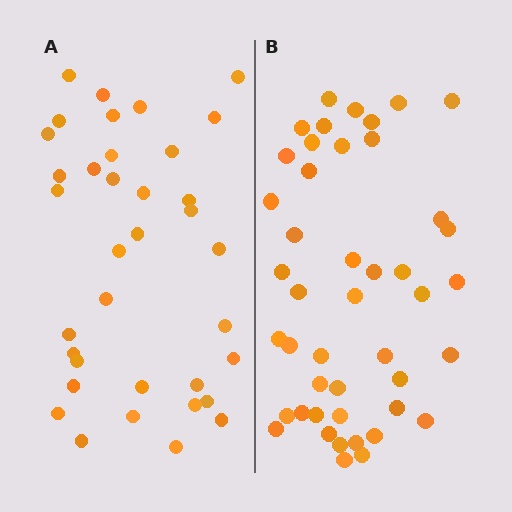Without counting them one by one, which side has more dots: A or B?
Region B (the right region) has more dots.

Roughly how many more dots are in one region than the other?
Region B has roughly 8 or so more dots than region A.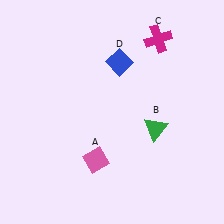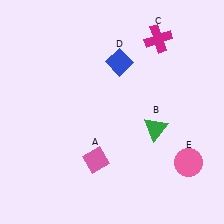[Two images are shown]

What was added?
A pink circle (E) was added in Image 2.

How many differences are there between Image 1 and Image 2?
There is 1 difference between the two images.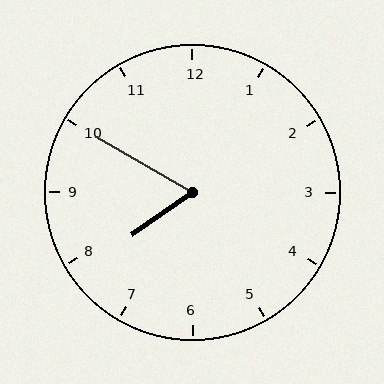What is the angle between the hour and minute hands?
Approximately 65 degrees.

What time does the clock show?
7:50.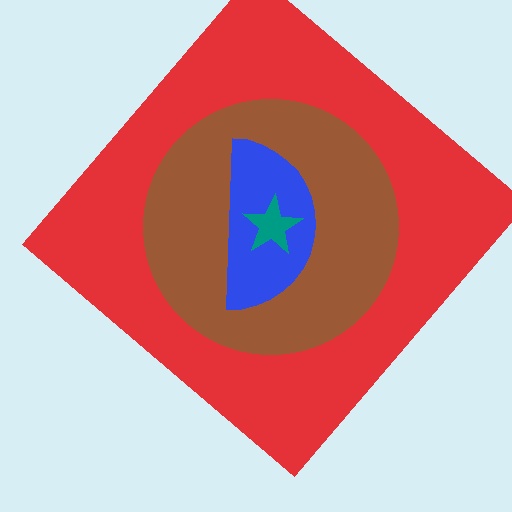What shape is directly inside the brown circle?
The blue semicircle.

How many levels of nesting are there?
4.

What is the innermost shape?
The teal star.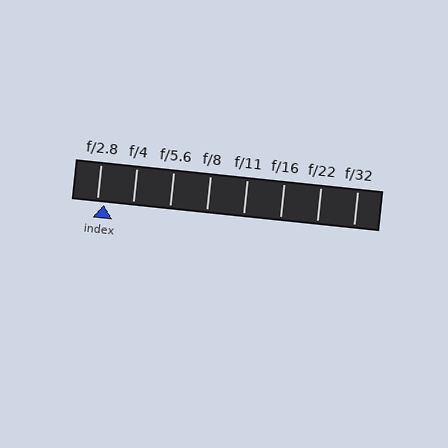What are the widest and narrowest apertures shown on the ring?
The widest aperture shown is f/2.8 and the narrowest is f/32.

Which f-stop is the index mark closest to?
The index mark is closest to f/2.8.